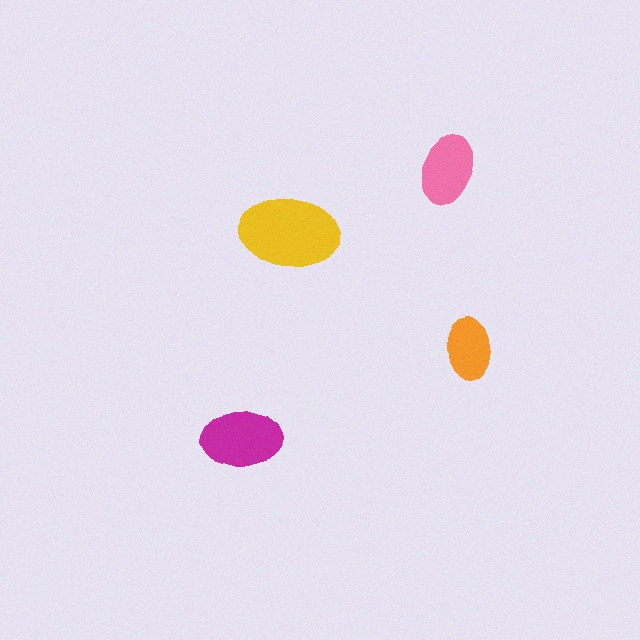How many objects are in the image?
There are 4 objects in the image.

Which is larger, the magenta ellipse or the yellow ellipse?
The yellow one.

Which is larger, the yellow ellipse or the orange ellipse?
The yellow one.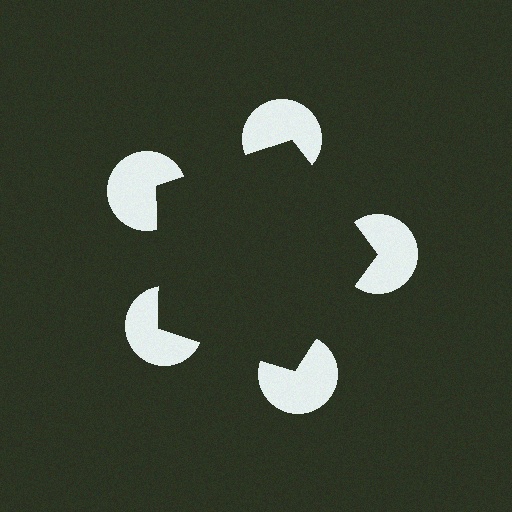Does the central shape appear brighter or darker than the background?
It typically appears slightly darker than the background, even though no actual brightness change is drawn.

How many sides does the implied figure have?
5 sides.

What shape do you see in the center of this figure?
An illusory pentagon — its edges are inferred from the aligned wedge cuts in the pac-man discs, not physically drawn.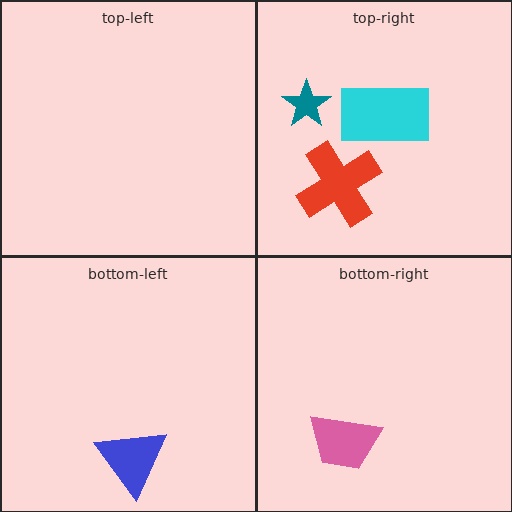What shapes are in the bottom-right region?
The pink trapezoid.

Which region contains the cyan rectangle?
The top-right region.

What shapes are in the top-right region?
The teal star, the red cross, the cyan rectangle.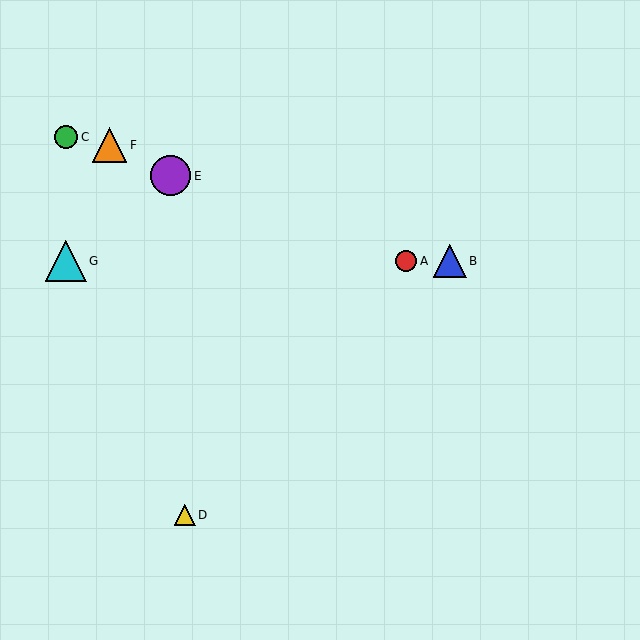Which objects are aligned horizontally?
Objects A, B, G are aligned horizontally.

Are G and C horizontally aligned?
No, G is at y≈261 and C is at y≈137.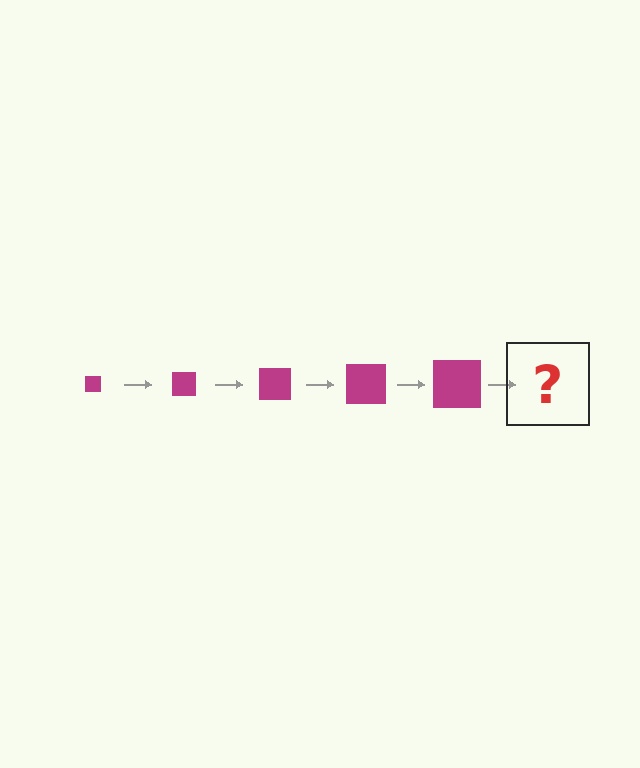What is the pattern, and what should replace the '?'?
The pattern is that the square gets progressively larger each step. The '?' should be a magenta square, larger than the previous one.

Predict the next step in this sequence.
The next step is a magenta square, larger than the previous one.